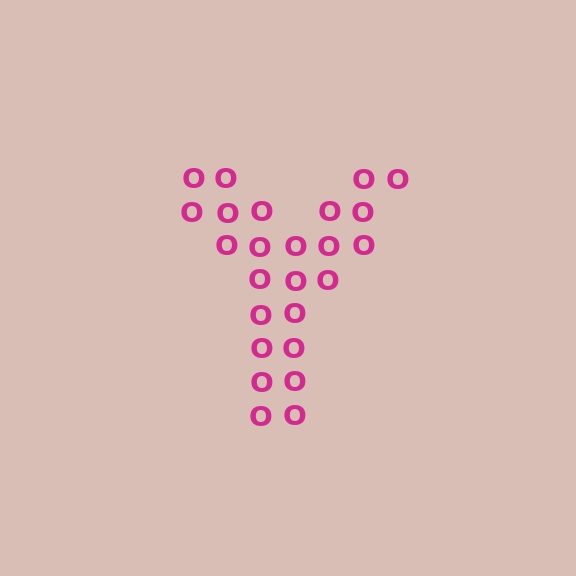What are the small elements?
The small elements are letter O's.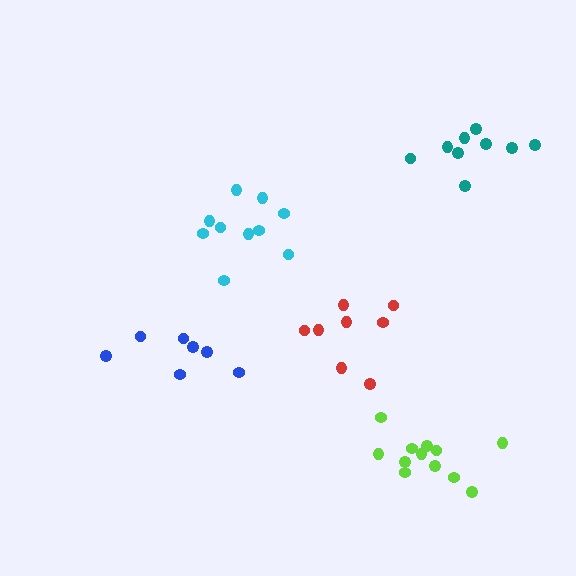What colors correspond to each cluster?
The clusters are colored: cyan, blue, lime, teal, red.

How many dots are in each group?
Group 1: 10 dots, Group 2: 7 dots, Group 3: 12 dots, Group 4: 9 dots, Group 5: 8 dots (46 total).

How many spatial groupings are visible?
There are 5 spatial groupings.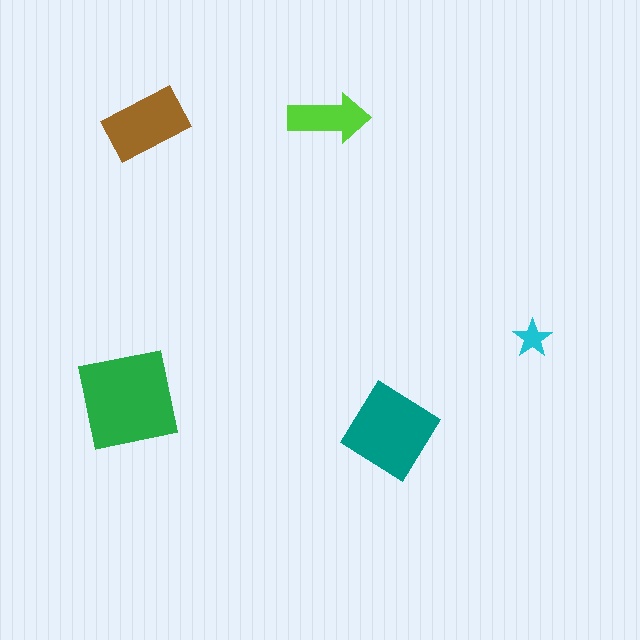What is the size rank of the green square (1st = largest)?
1st.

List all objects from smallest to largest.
The cyan star, the lime arrow, the brown rectangle, the teal diamond, the green square.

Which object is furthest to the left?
The green square is leftmost.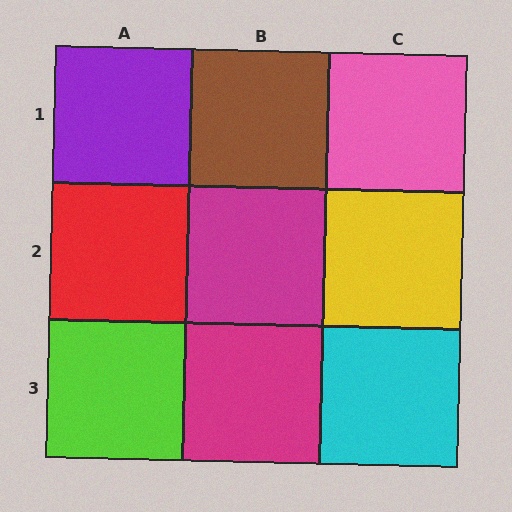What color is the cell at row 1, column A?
Purple.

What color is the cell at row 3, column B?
Magenta.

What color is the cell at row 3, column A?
Lime.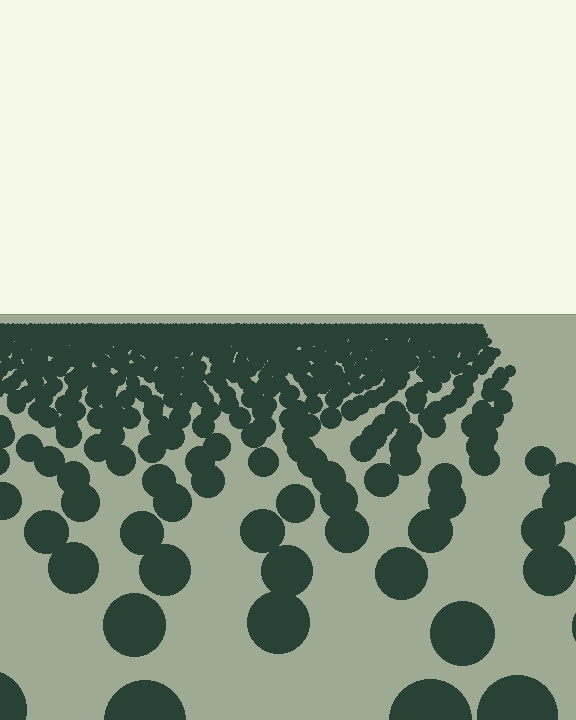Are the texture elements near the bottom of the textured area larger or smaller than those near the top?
Larger. Near the bottom, elements are closer to the viewer and appear at a bigger on-screen size.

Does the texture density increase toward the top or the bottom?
Density increases toward the top.